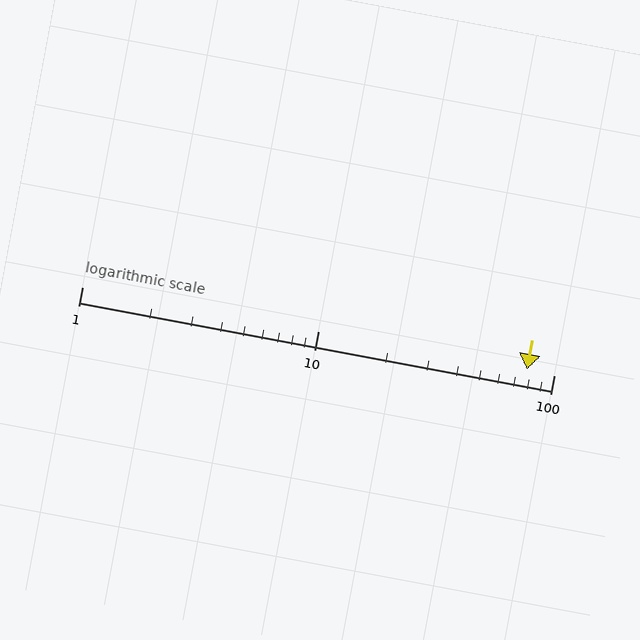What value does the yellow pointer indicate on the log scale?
The pointer indicates approximately 77.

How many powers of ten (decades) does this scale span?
The scale spans 2 decades, from 1 to 100.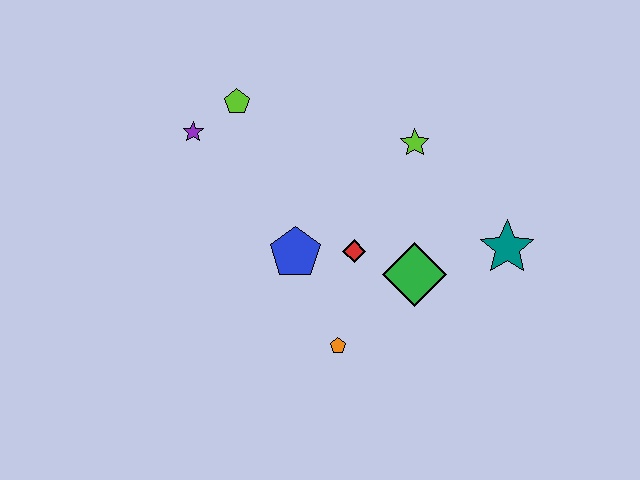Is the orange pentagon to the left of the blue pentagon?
No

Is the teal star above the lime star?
No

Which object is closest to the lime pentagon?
The purple star is closest to the lime pentagon.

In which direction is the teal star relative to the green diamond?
The teal star is to the right of the green diamond.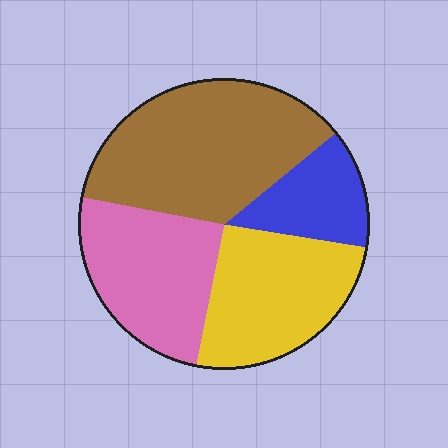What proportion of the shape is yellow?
Yellow covers around 25% of the shape.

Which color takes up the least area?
Blue, at roughly 15%.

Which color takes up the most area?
Brown, at roughly 35%.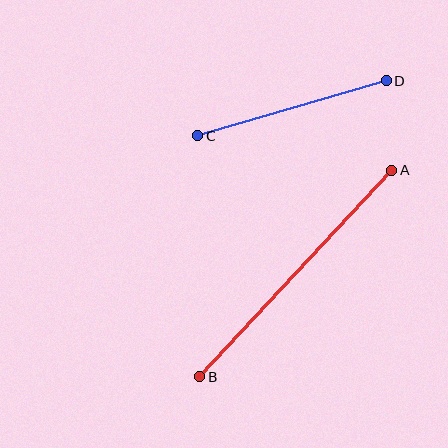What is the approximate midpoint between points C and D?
The midpoint is at approximately (292, 108) pixels.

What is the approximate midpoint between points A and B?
The midpoint is at approximately (296, 273) pixels.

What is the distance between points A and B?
The distance is approximately 282 pixels.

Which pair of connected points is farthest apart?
Points A and B are farthest apart.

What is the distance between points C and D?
The distance is approximately 197 pixels.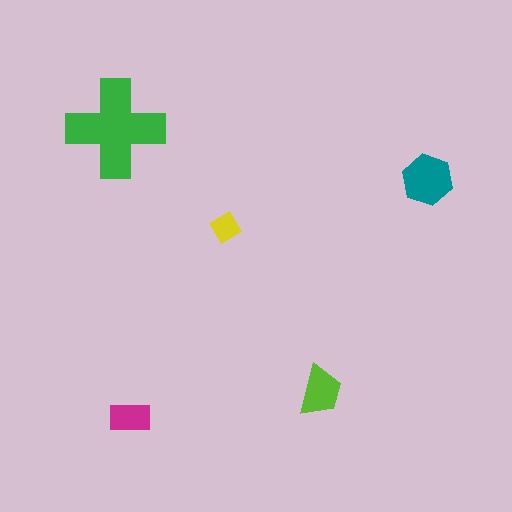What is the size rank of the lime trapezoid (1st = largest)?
3rd.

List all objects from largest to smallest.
The green cross, the teal hexagon, the lime trapezoid, the magenta rectangle, the yellow diamond.